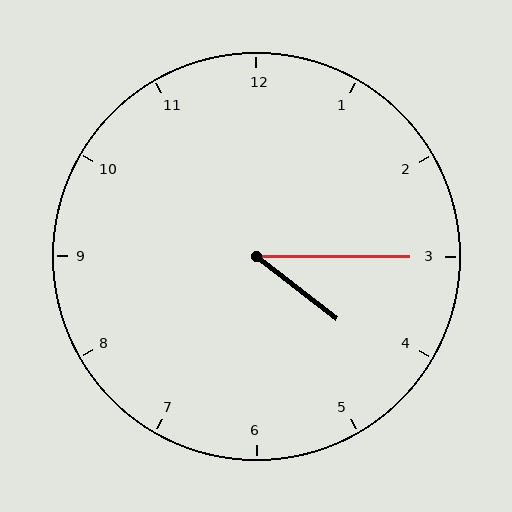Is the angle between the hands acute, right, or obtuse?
It is acute.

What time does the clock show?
4:15.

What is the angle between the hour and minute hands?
Approximately 38 degrees.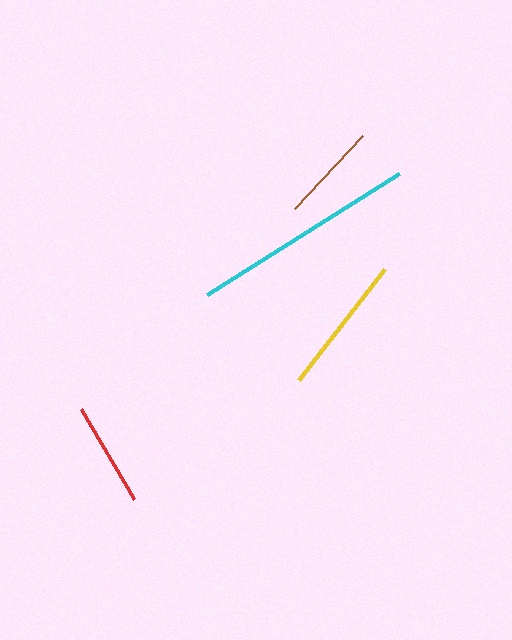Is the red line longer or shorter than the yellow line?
The yellow line is longer than the red line.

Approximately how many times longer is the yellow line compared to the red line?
The yellow line is approximately 1.4 times the length of the red line.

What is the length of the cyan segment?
The cyan segment is approximately 227 pixels long.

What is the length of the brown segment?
The brown segment is approximately 100 pixels long.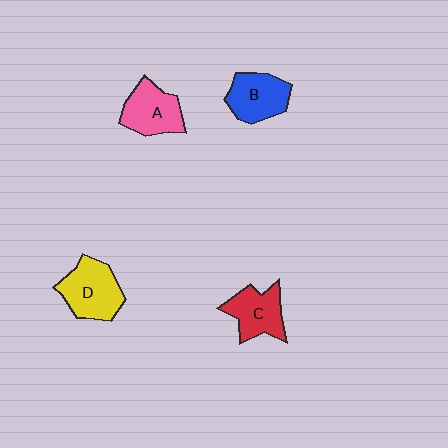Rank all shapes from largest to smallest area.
From largest to smallest: D (yellow), A (pink), B (blue), C (red).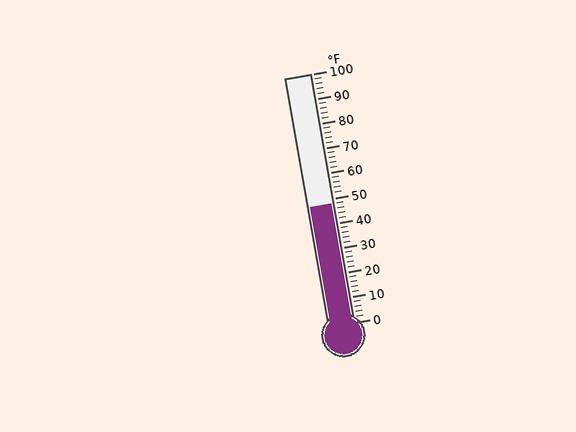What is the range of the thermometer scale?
The thermometer scale ranges from 0°F to 100°F.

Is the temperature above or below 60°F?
The temperature is below 60°F.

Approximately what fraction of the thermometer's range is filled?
The thermometer is filled to approximately 50% of its range.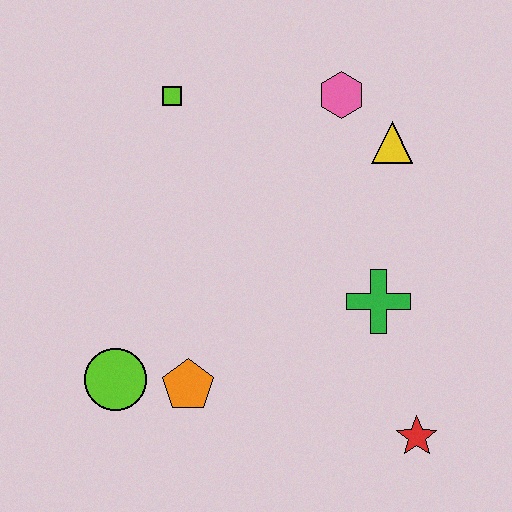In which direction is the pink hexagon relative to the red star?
The pink hexagon is above the red star.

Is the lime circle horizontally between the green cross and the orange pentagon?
No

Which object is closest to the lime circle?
The orange pentagon is closest to the lime circle.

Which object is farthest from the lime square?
The red star is farthest from the lime square.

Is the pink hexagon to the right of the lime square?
Yes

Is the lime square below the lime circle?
No